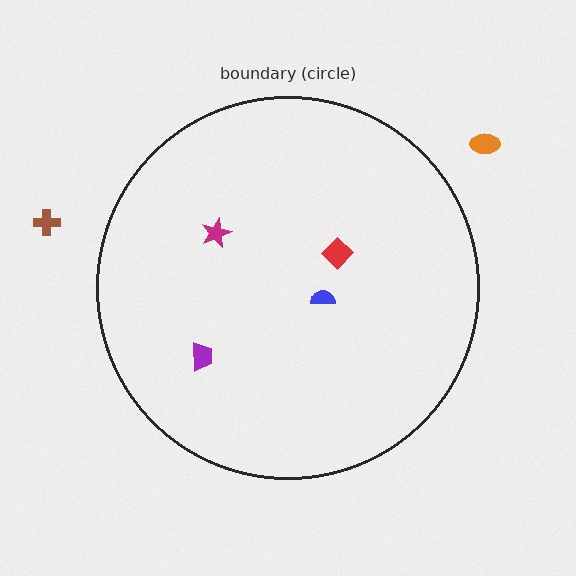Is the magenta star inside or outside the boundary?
Inside.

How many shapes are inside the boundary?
4 inside, 2 outside.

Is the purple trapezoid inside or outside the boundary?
Inside.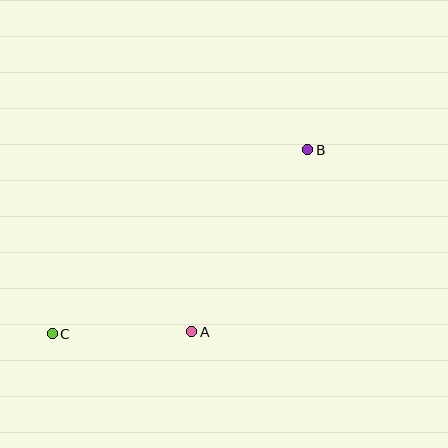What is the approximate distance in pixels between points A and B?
The distance between A and B is approximately 216 pixels.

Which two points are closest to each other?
Points A and C are closest to each other.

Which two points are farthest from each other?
Points B and C are farthest from each other.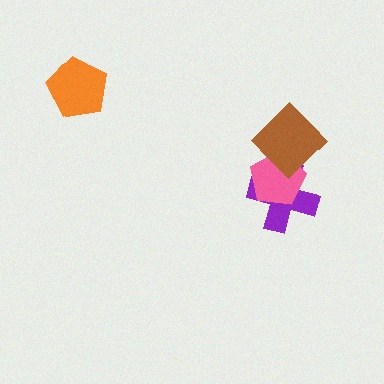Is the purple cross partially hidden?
Yes, it is partially covered by another shape.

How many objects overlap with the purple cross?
2 objects overlap with the purple cross.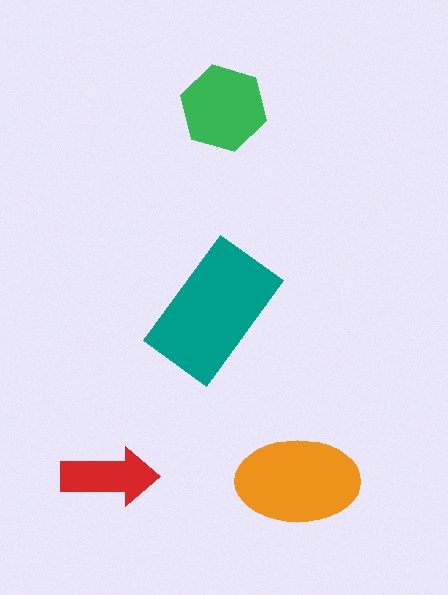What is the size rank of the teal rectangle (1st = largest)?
1st.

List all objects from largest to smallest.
The teal rectangle, the orange ellipse, the green hexagon, the red arrow.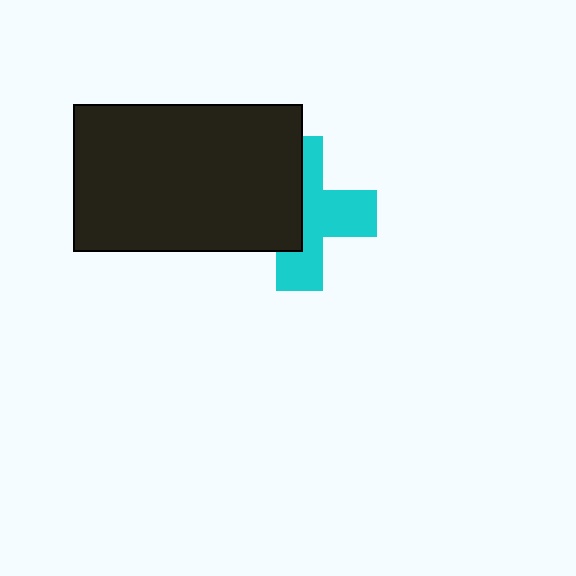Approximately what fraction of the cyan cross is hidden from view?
Roughly 46% of the cyan cross is hidden behind the black rectangle.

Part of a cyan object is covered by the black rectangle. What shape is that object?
It is a cross.